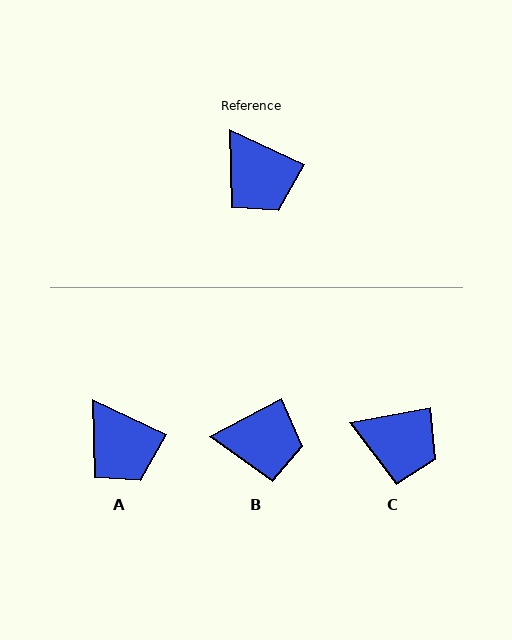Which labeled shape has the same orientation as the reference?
A.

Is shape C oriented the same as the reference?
No, it is off by about 36 degrees.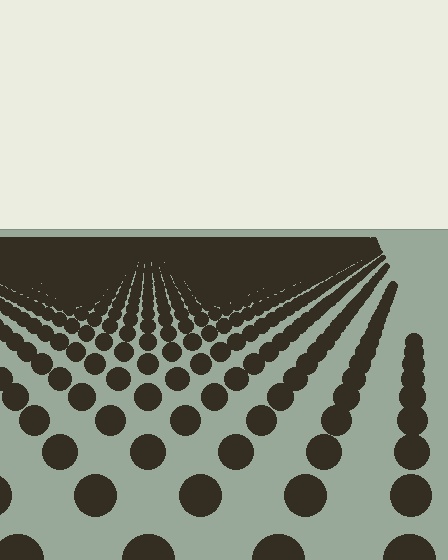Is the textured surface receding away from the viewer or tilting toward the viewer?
The surface is receding away from the viewer. Texture elements get smaller and denser toward the top.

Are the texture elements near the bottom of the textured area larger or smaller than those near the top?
Larger. Near the bottom, elements are closer to the viewer and appear at a bigger on-screen size.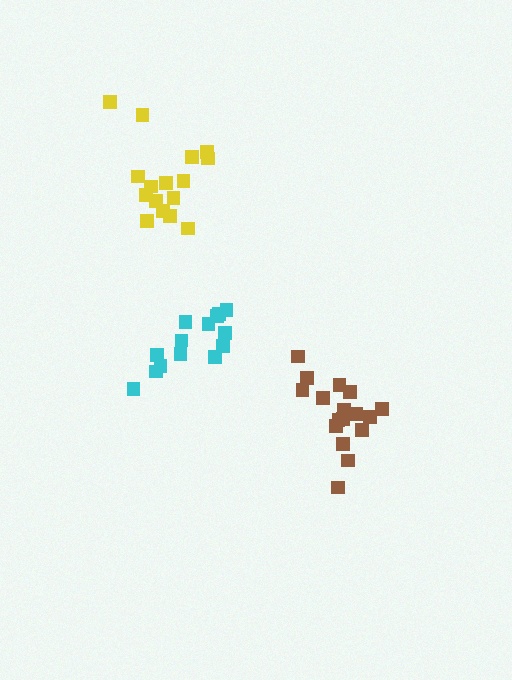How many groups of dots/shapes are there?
There are 3 groups.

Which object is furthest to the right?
The brown cluster is rightmost.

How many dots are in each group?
Group 1: 18 dots, Group 2: 14 dots, Group 3: 16 dots (48 total).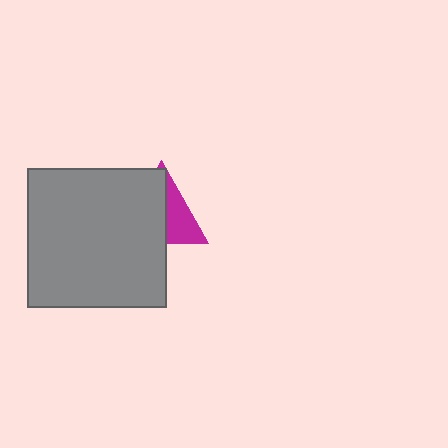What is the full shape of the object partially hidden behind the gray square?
The partially hidden object is a magenta triangle.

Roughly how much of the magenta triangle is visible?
A small part of it is visible (roughly 39%).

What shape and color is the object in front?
The object in front is a gray square.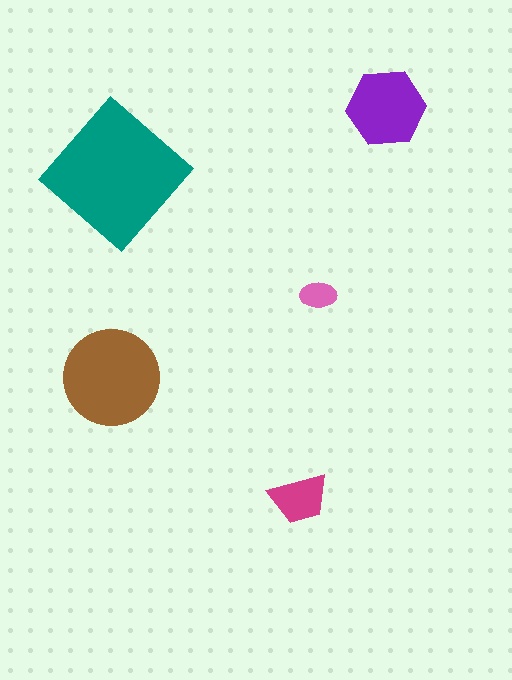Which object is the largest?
The teal diamond.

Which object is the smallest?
The pink ellipse.